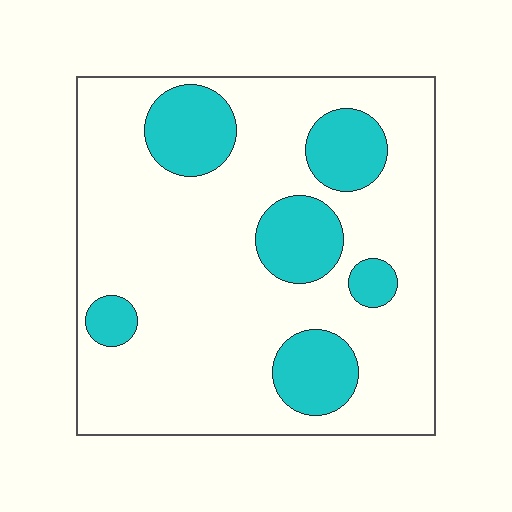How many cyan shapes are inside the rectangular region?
6.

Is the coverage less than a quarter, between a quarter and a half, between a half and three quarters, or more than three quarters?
Less than a quarter.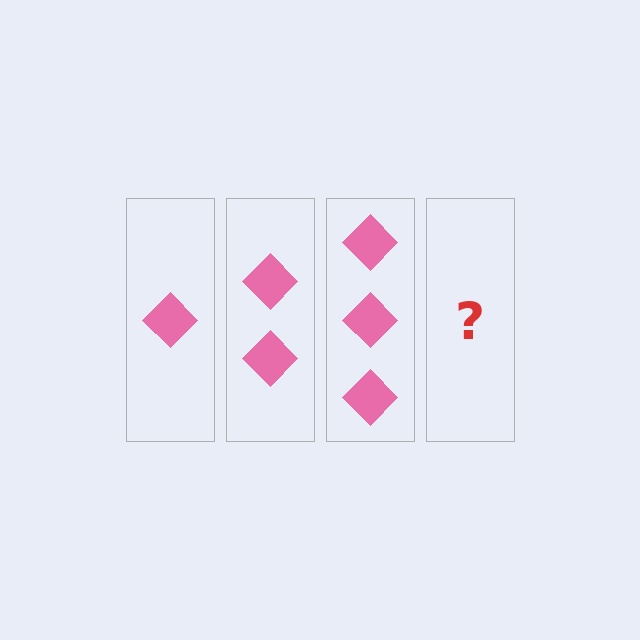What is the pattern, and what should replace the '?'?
The pattern is that each step adds one more diamond. The '?' should be 4 diamonds.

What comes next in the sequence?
The next element should be 4 diamonds.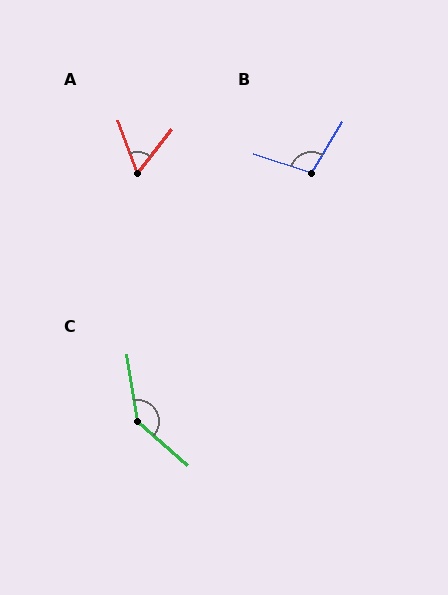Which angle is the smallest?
A, at approximately 58 degrees.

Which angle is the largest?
C, at approximately 140 degrees.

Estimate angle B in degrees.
Approximately 102 degrees.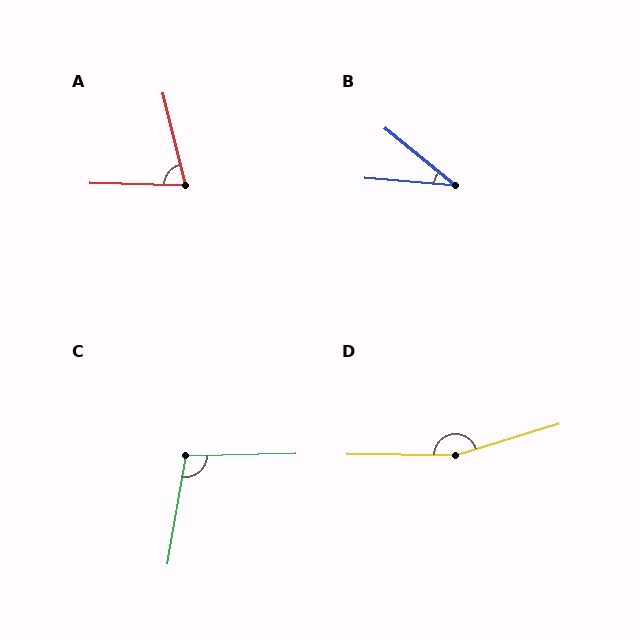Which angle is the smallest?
B, at approximately 34 degrees.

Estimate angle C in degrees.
Approximately 101 degrees.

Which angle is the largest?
D, at approximately 162 degrees.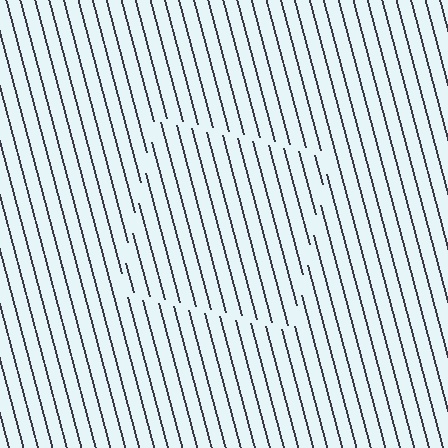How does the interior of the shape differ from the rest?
The interior of the shape contains the same grating, shifted by half a period — the contour is defined by the phase discontinuity where line-ends from the inner and outer gratings abut.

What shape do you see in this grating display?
An illusory square. The interior of the shape contains the same grating, shifted by half a period — the contour is defined by the phase discontinuity where line-ends from the inner and outer gratings abut.